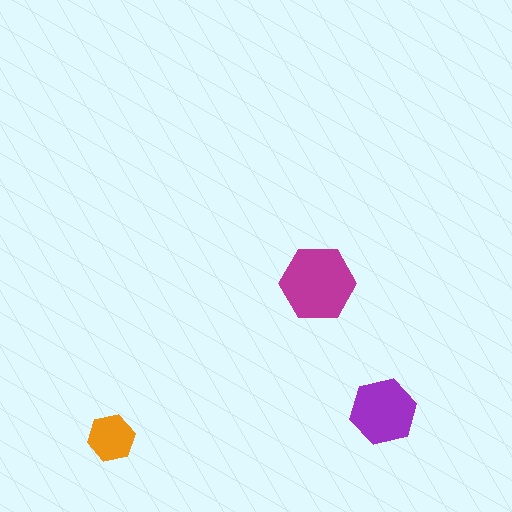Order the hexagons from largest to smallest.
the magenta one, the purple one, the orange one.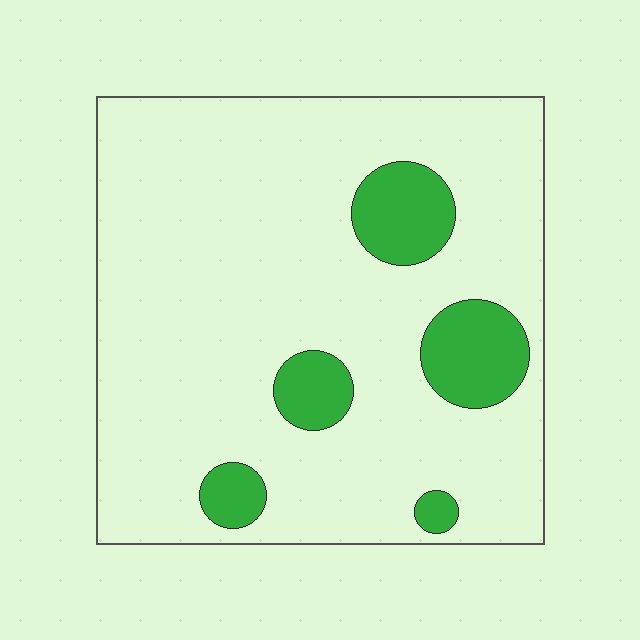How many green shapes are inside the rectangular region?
5.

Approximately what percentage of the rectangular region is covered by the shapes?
Approximately 15%.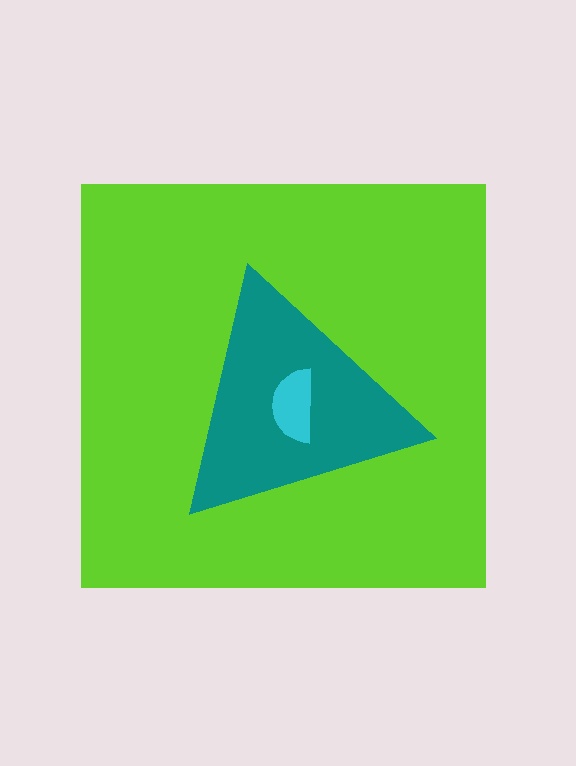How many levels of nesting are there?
3.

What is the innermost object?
The cyan semicircle.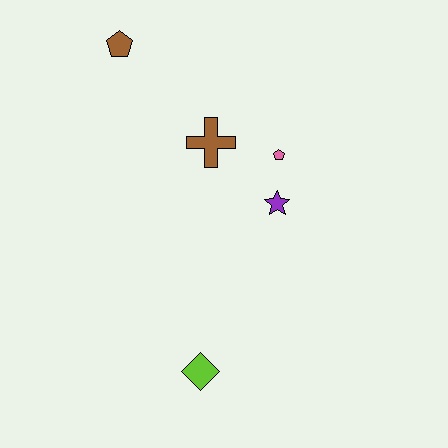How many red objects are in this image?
There are no red objects.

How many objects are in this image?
There are 5 objects.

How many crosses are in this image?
There is 1 cross.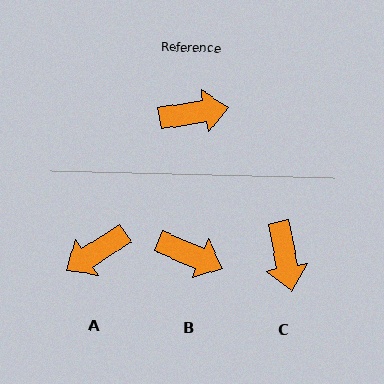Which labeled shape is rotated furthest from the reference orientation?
A, about 157 degrees away.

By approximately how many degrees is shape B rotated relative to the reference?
Approximately 32 degrees clockwise.